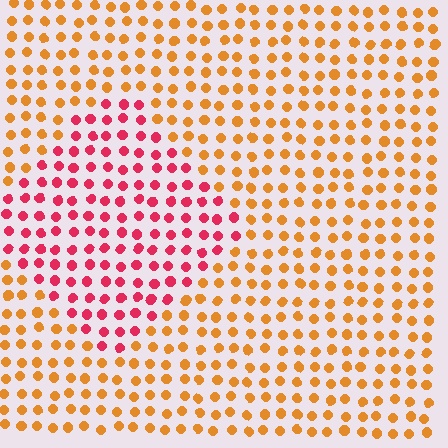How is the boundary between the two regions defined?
The boundary is defined purely by a slight shift in hue (about 48 degrees). Spacing, size, and orientation are identical on both sides.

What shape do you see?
I see a diamond.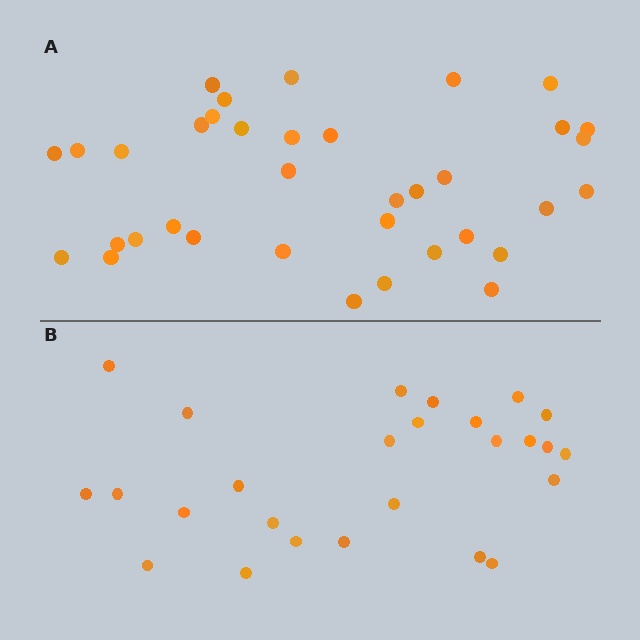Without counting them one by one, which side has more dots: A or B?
Region A (the top region) has more dots.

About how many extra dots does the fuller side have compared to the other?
Region A has roughly 10 or so more dots than region B.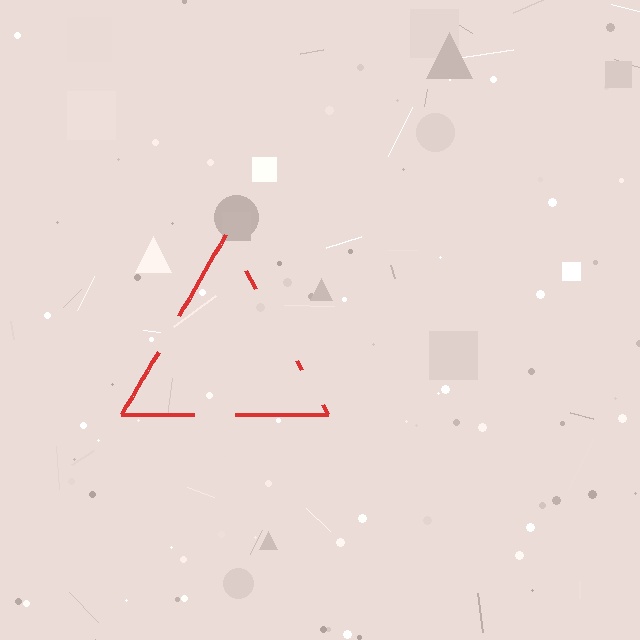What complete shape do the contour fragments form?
The contour fragments form a triangle.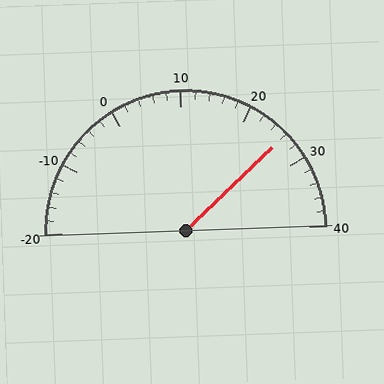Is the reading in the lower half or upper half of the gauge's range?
The reading is in the upper half of the range (-20 to 40).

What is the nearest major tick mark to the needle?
The nearest major tick mark is 30.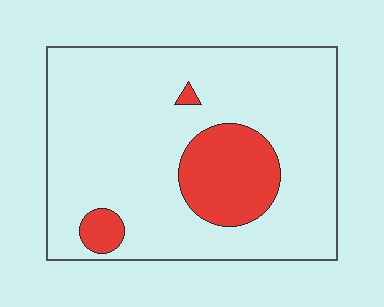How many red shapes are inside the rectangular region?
3.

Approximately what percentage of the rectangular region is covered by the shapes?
Approximately 15%.